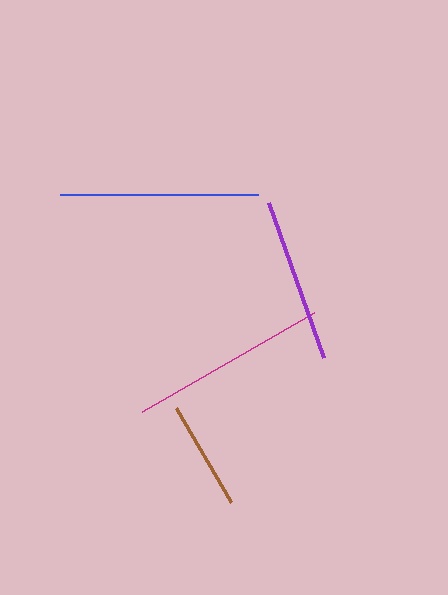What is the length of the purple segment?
The purple segment is approximately 165 pixels long.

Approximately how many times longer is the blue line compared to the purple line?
The blue line is approximately 1.2 times the length of the purple line.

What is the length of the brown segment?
The brown segment is approximately 108 pixels long.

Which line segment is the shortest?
The brown line is the shortest at approximately 108 pixels.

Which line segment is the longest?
The magenta line is the longest at approximately 199 pixels.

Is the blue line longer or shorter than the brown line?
The blue line is longer than the brown line.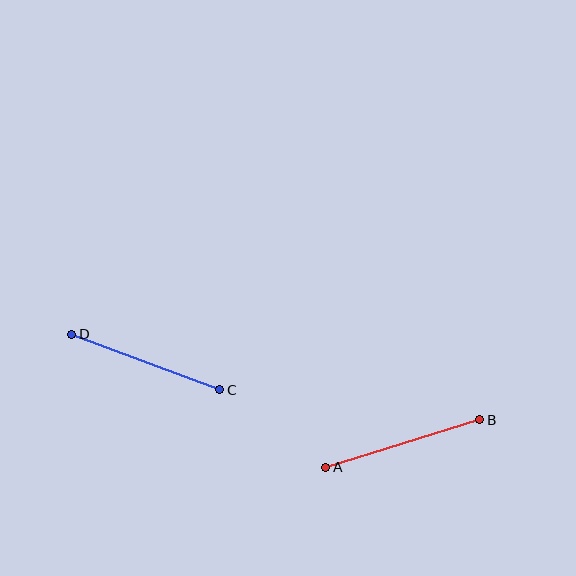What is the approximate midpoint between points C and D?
The midpoint is at approximately (146, 362) pixels.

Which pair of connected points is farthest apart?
Points A and B are farthest apart.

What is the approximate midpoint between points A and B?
The midpoint is at approximately (403, 443) pixels.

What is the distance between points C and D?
The distance is approximately 158 pixels.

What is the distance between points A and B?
The distance is approximately 161 pixels.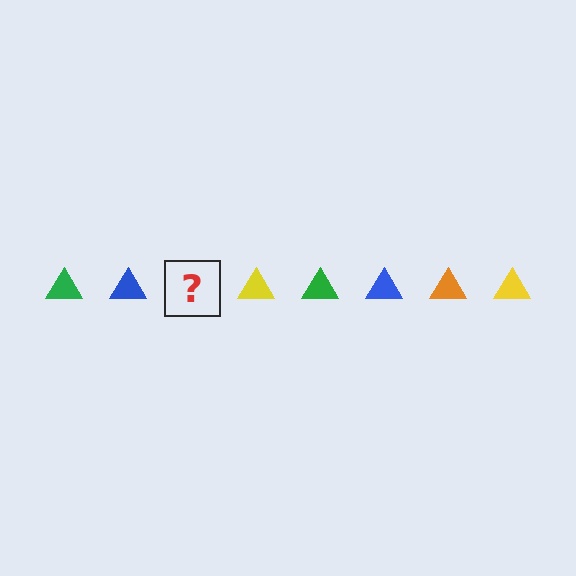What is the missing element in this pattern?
The missing element is an orange triangle.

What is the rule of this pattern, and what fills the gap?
The rule is that the pattern cycles through green, blue, orange, yellow triangles. The gap should be filled with an orange triangle.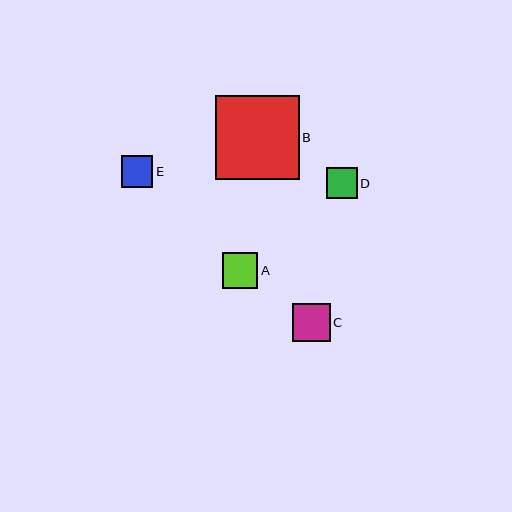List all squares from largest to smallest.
From largest to smallest: B, C, A, E, D.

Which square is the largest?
Square B is the largest with a size of approximately 84 pixels.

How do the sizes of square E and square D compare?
Square E and square D are approximately the same size.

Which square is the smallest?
Square D is the smallest with a size of approximately 31 pixels.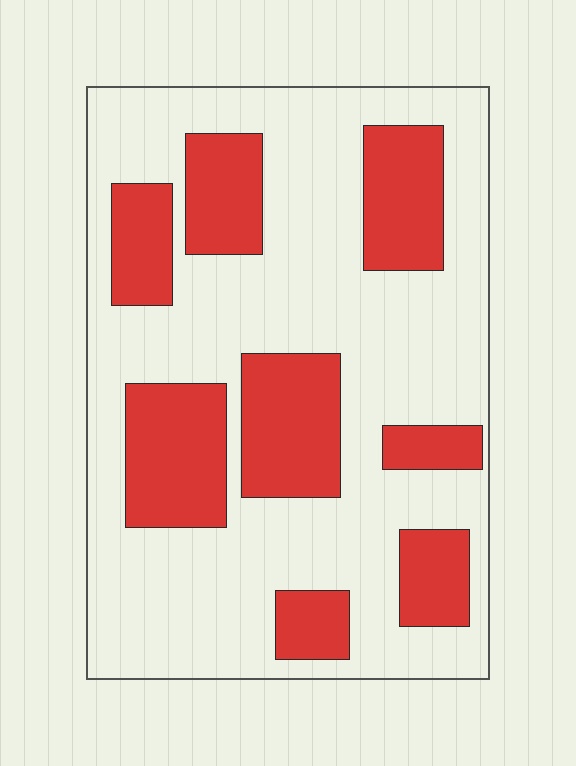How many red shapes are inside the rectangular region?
8.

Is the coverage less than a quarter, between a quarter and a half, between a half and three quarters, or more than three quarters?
Between a quarter and a half.